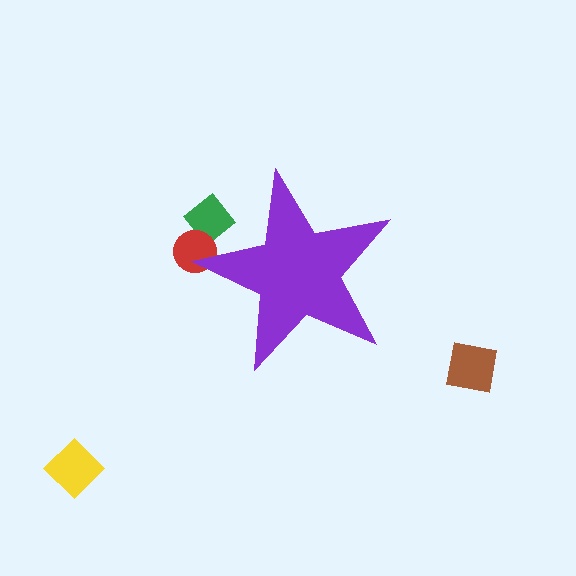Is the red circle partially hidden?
Yes, the red circle is partially hidden behind the purple star.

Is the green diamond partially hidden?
Yes, the green diamond is partially hidden behind the purple star.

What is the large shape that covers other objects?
A purple star.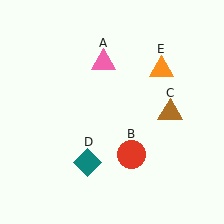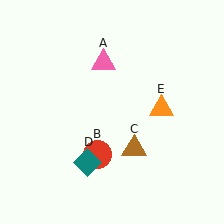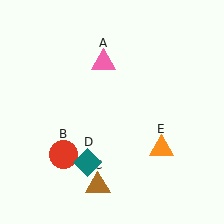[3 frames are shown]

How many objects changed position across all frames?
3 objects changed position: red circle (object B), brown triangle (object C), orange triangle (object E).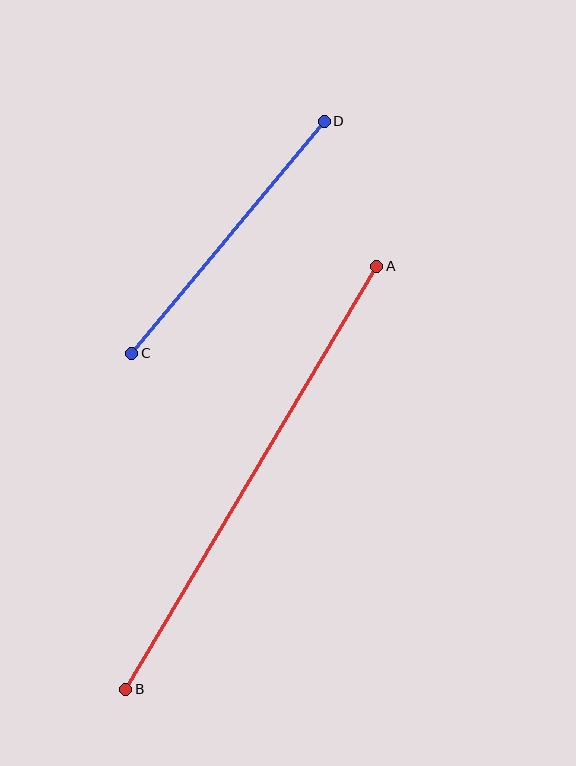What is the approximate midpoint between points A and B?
The midpoint is at approximately (251, 478) pixels.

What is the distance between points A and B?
The distance is approximately 492 pixels.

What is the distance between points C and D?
The distance is approximately 302 pixels.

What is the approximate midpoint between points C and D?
The midpoint is at approximately (228, 237) pixels.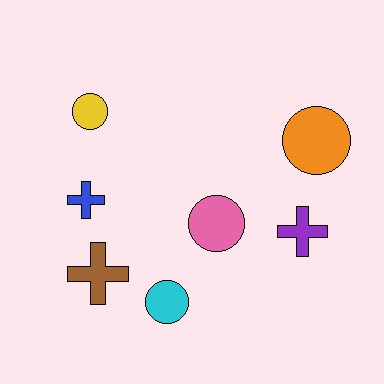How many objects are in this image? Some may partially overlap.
There are 7 objects.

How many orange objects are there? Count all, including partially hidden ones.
There is 1 orange object.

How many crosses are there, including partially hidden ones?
There are 3 crosses.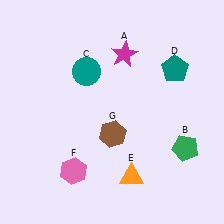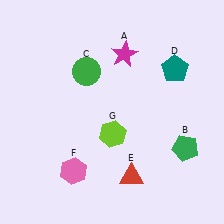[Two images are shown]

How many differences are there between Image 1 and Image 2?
There are 3 differences between the two images.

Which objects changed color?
C changed from teal to green. E changed from orange to red. G changed from brown to lime.